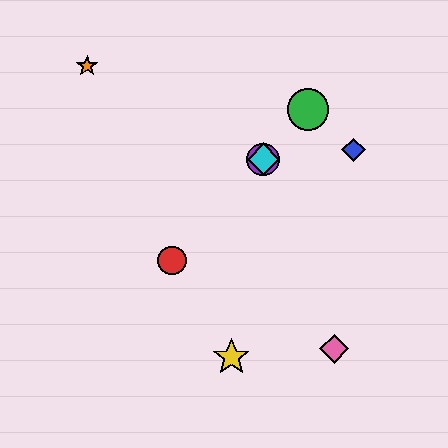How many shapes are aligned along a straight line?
4 shapes (the red circle, the green circle, the purple circle, the cyan diamond) are aligned along a straight line.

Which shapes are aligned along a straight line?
The red circle, the green circle, the purple circle, the cyan diamond are aligned along a straight line.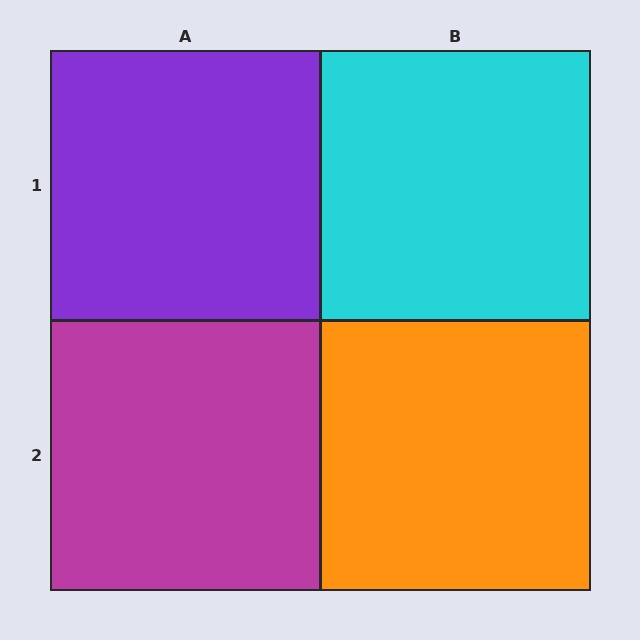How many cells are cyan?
1 cell is cyan.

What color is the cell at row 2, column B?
Orange.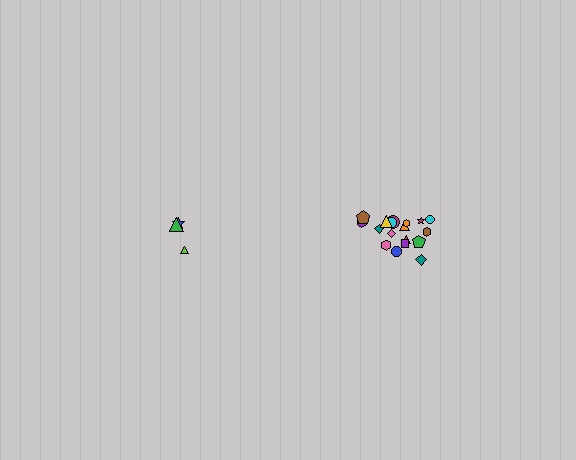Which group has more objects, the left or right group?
The right group.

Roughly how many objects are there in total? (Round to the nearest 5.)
Roughly 20 objects in total.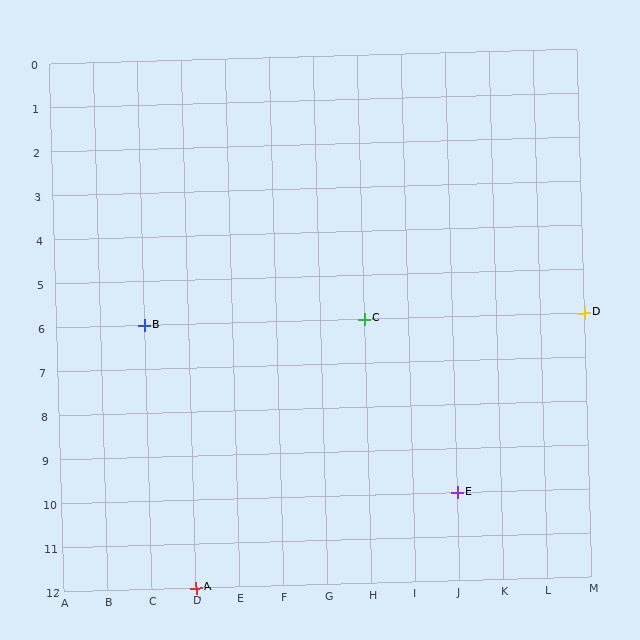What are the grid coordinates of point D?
Point D is at grid coordinates (M, 6).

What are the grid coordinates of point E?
Point E is at grid coordinates (J, 10).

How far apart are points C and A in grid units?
Points C and A are 4 columns and 6 rows apart (about 7.2 grid units diagonally).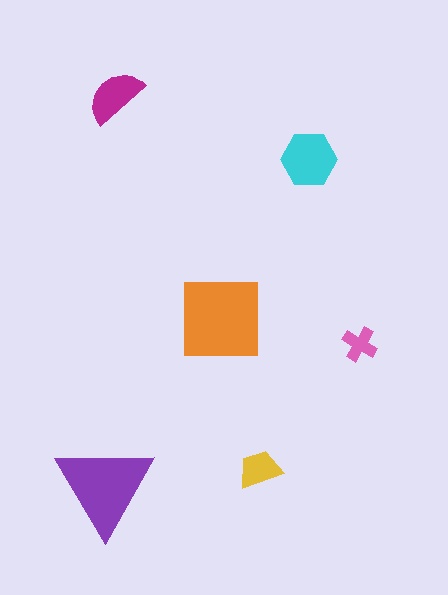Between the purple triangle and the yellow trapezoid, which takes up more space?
The purple triangle.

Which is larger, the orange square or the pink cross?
The orange square.